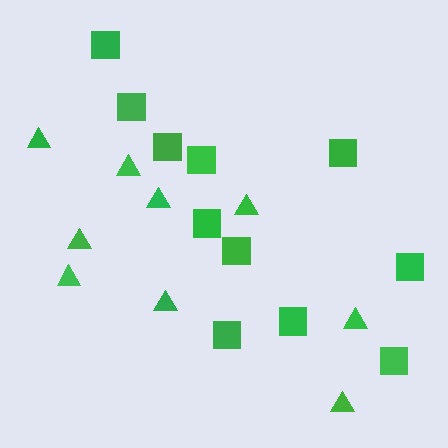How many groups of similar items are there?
There are 2 groups: one group of triangles (9) and one group of squares (11).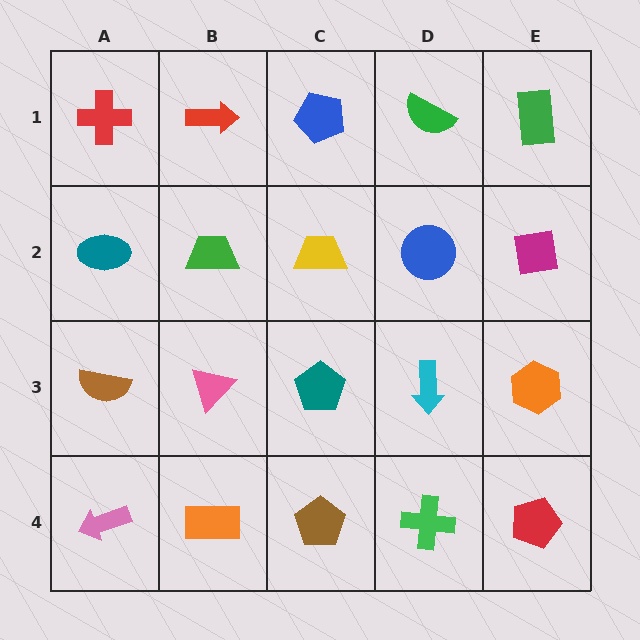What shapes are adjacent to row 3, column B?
A green trapezoid (row 2, column B), an orange rectangle (row 4, column B), a brown semicircle (row 3, column A), a teal pentagon (row 3, column C).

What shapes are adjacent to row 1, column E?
A magenta square (row 2, column E), a green semicircle (row 1, column D).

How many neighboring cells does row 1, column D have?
3.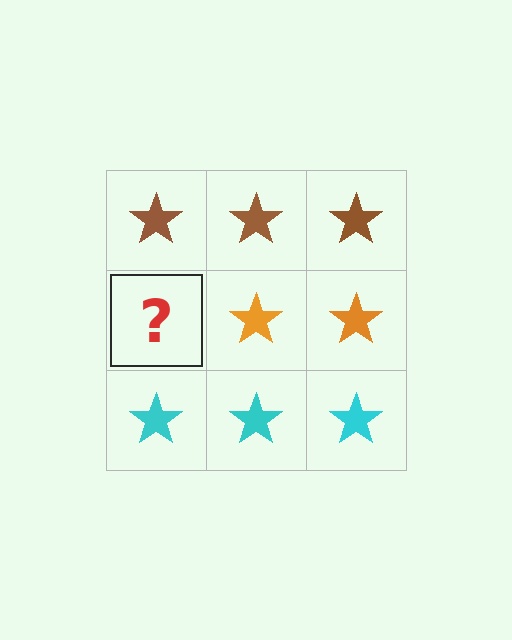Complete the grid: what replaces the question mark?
The question mark should be replaced with an orange star.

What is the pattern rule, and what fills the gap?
The rule is that each row has a consistent color. The gap should be filled with an orange star.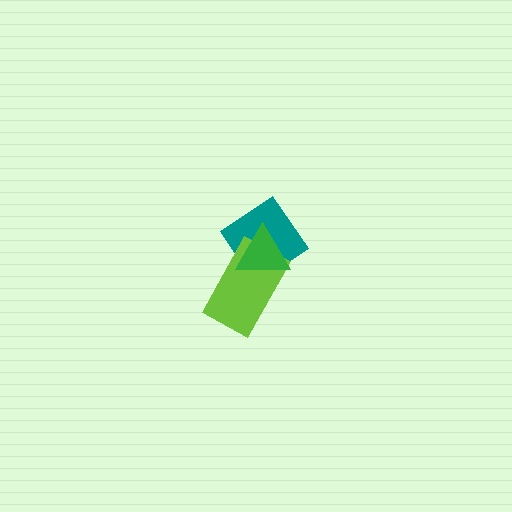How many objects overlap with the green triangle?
2 objects overlap with the green triangle.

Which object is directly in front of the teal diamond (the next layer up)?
The lime rectangle is directly in front of the teal diamond.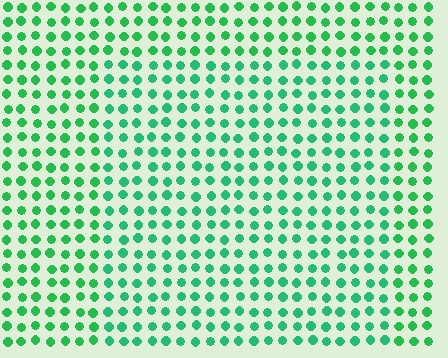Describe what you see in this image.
The image is filled with small green elements in a uniform arrangement. A rectangle-shaped region is visible where the elements are tinted to a slightly different hue, forming a subtle color boundary.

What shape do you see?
I see a rectangle.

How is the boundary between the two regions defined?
The boundary is defined purely by a slight shift in hue (about 16 degrees). Spacing, size, and orientation are identical on both sides.